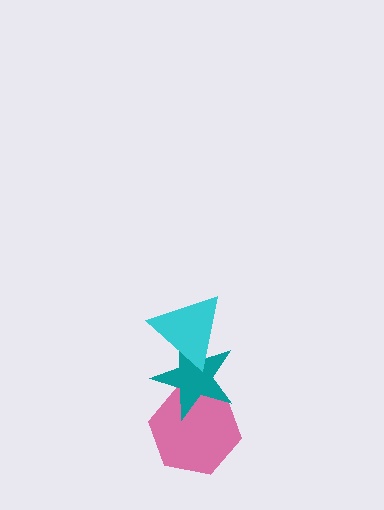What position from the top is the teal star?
The teal star is 2nd from the top.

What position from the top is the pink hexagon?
The pink hexagon is 3rd from the top.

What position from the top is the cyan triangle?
The cyan triangle is 1st from the top.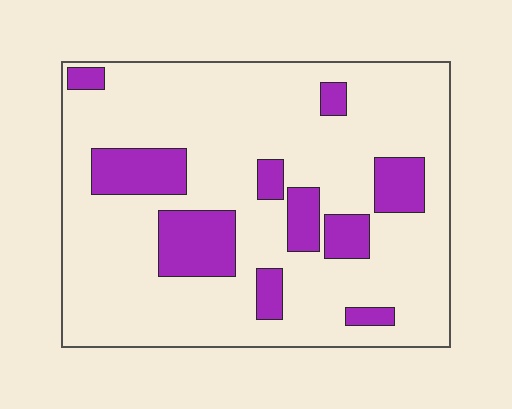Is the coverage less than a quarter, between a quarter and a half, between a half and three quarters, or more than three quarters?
Less than a quarter.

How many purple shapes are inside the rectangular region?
10.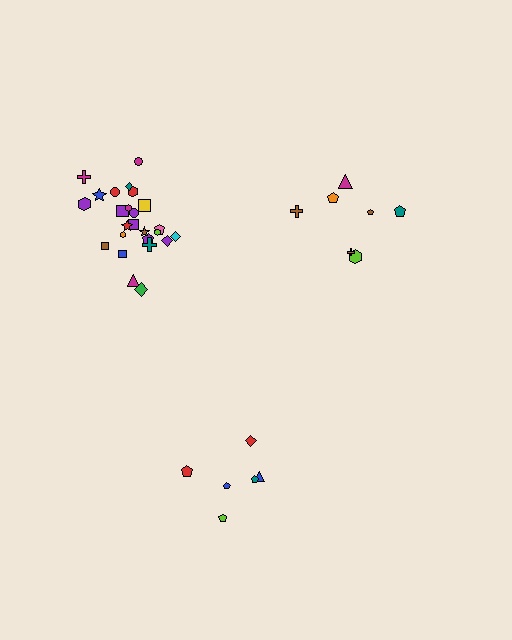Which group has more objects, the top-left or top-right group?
The top-left group.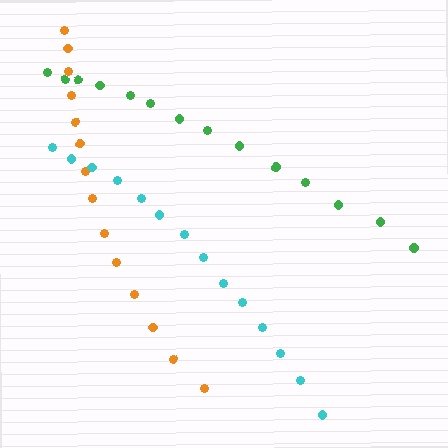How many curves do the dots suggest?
There are 3 distinct paths.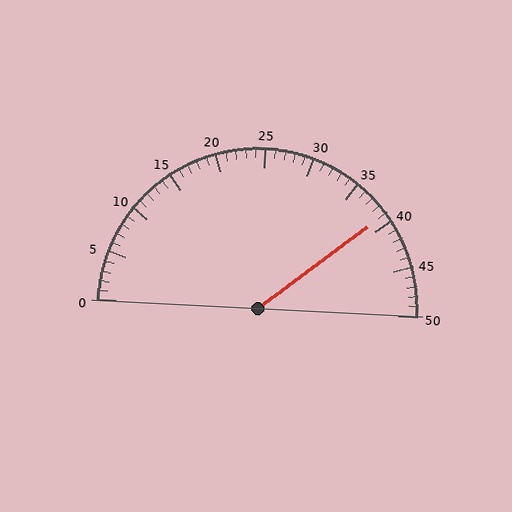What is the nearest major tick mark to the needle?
The nearest major tick mark is 40.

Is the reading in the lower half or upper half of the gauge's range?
The reading is in the upper half of the range (0 to 50).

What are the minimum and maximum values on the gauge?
The gauge ranges from 0 to 50.